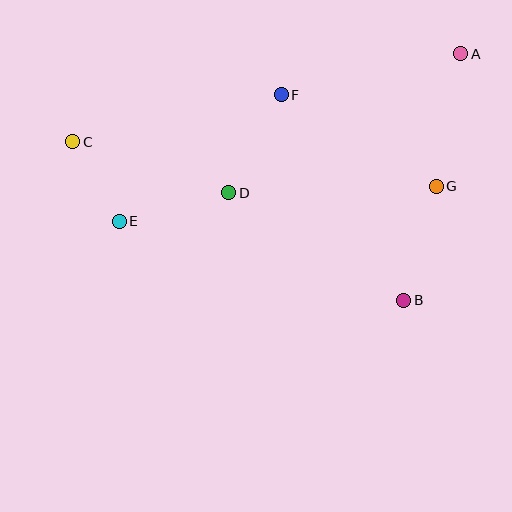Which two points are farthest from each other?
Points A and C are farthest from each other.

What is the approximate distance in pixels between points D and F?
The distance between D and F is approximately 111 pixels.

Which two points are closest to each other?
Points C and E are closest to each other.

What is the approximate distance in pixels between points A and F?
The distance between A and F is approximately 184 pixels.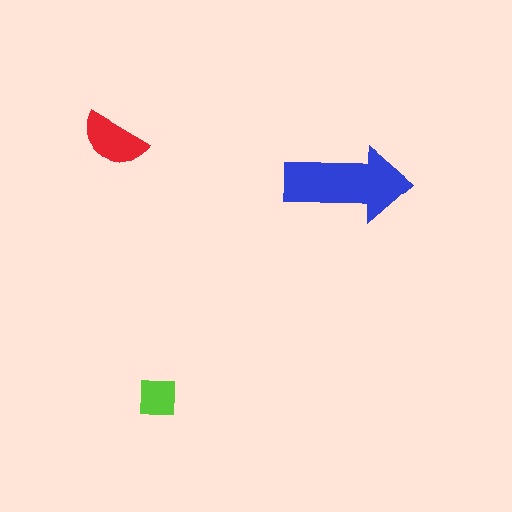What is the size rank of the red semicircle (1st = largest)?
2nd.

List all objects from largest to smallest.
The blue arrow, the red semicircle, the lime square.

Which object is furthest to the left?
The red semicircle is leftmost.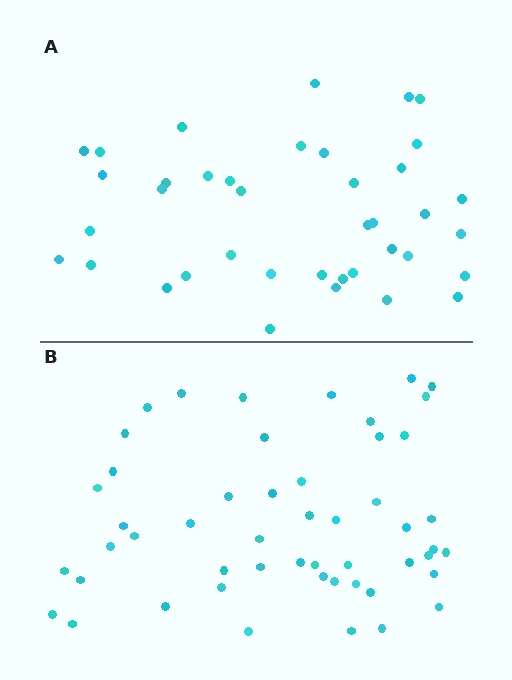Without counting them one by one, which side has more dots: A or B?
Region B (the bottom region) has more dots.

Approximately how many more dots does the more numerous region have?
Region B has roughly 12 or so more dots than region A.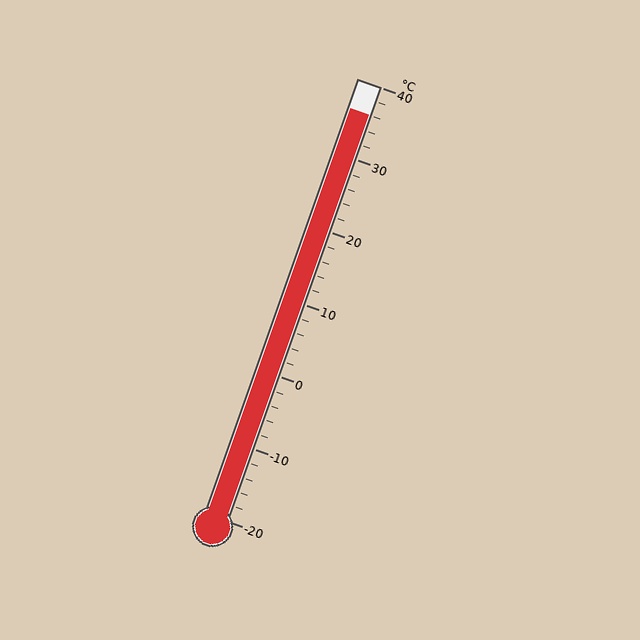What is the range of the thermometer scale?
The thermometer scale ranges from -20°C to 40°C.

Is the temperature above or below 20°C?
The temperature is above 20°C.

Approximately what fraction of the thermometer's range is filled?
The thermometer is filled to approximately 95% of its range.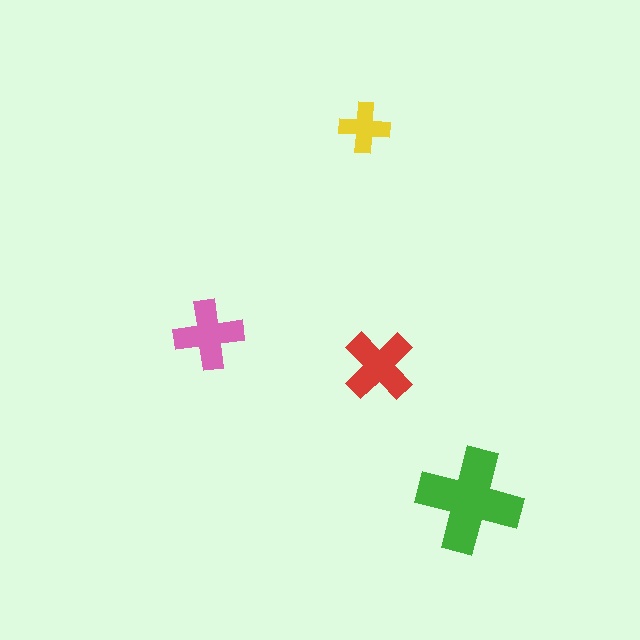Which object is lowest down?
The green cross is bottommost.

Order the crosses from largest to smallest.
the green one, the red one, the pink one, the yellow one.